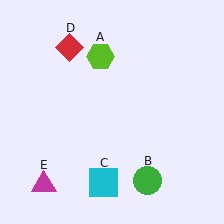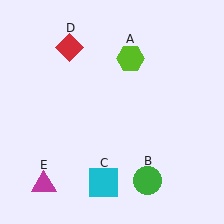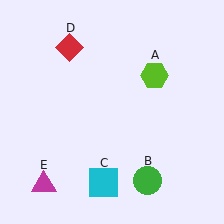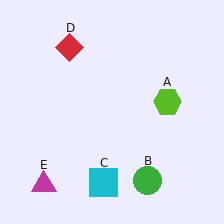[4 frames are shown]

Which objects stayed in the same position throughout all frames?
Green circle (object B) and cyan square (object C) and red diamond (object D) and magenta triangle (object E) remained stationary.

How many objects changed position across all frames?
1 object changed position: lime hexagon (object A).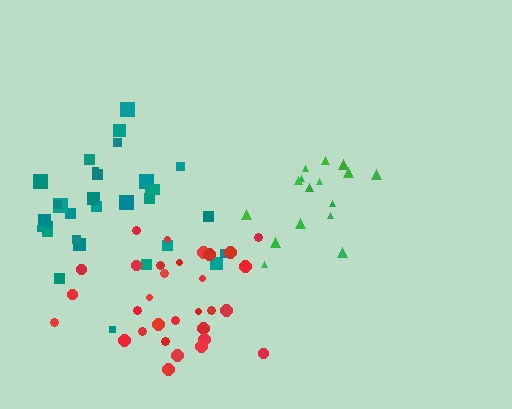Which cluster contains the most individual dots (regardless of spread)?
Teal (32).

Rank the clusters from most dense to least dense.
red, teal, green.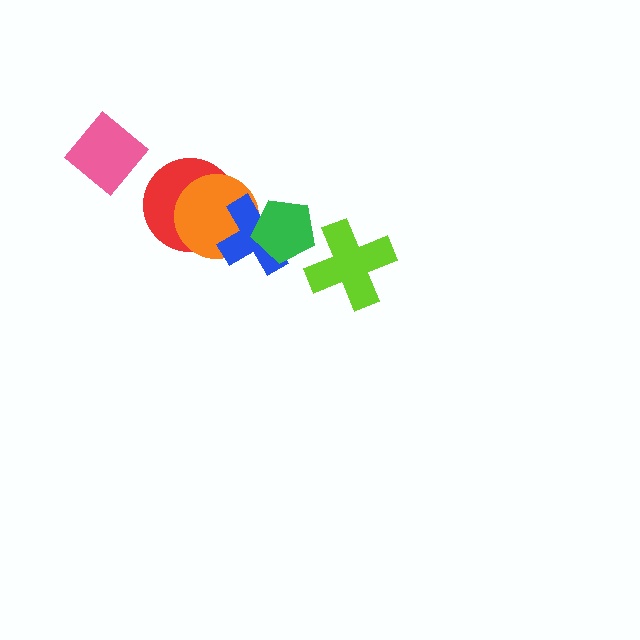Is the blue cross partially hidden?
Yes, it is partially covered by another shape.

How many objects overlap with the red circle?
2 objects overlap with the red circle.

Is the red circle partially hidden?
Yes, it is partially covered by another shape.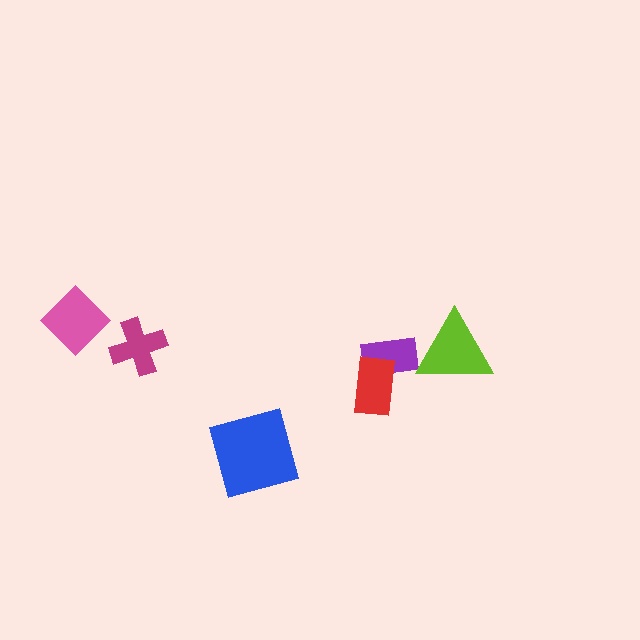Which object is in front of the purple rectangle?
The red rectangle is in front of the purple rectangle.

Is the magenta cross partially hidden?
No, no other shape covers it.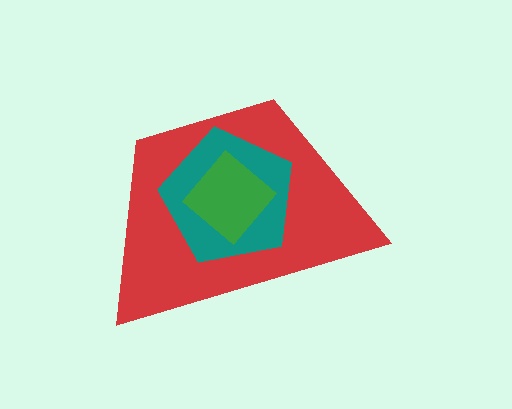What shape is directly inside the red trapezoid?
The teal pentagon.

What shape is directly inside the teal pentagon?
The green diamond.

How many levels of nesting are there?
3.